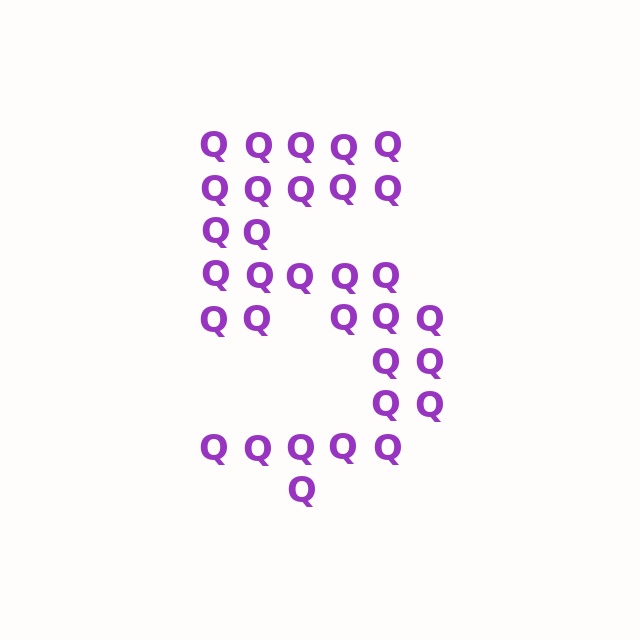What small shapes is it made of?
It is made of small letter Q's.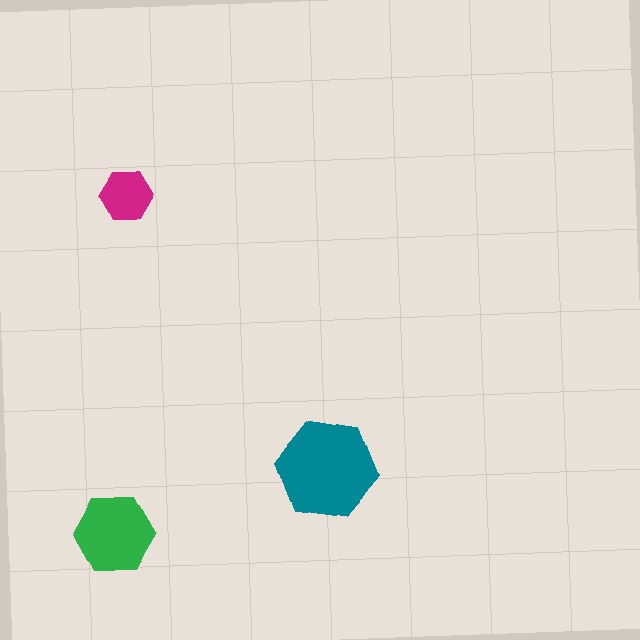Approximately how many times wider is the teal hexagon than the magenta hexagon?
About 2 times wider.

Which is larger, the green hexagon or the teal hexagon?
The teal one.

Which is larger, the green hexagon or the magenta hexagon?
The green one.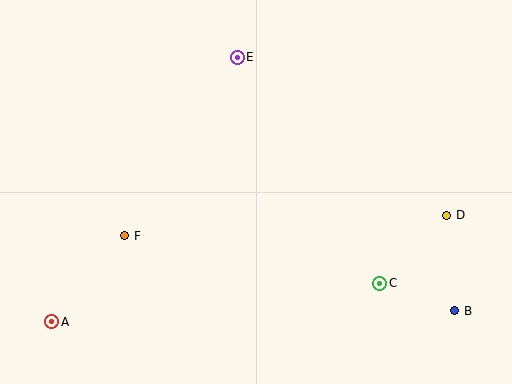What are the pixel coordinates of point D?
Point D is at (447, 215).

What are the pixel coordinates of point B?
Point B is at (455, 311).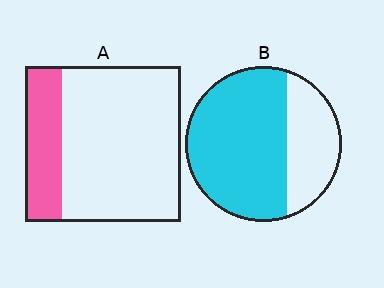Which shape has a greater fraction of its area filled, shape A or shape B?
Shape B.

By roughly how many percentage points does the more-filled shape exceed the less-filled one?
By roughly 45 percentage points (B over A).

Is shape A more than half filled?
No.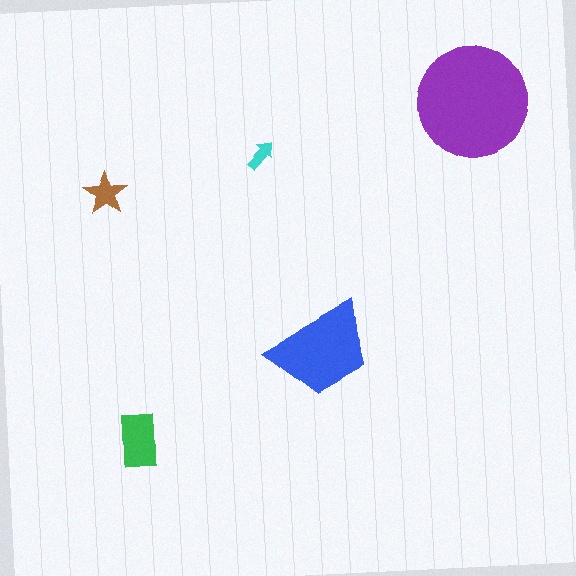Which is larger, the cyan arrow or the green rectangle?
The green rectangle.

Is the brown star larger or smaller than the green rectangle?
Smaller.